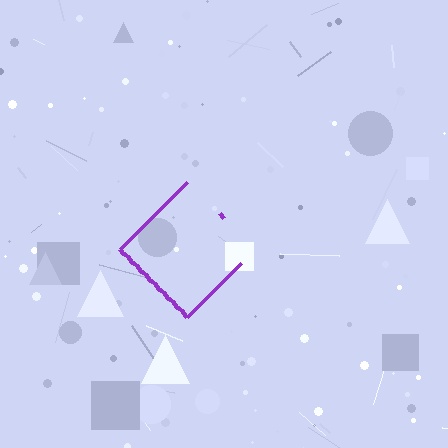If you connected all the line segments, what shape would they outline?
They would outline a diamond.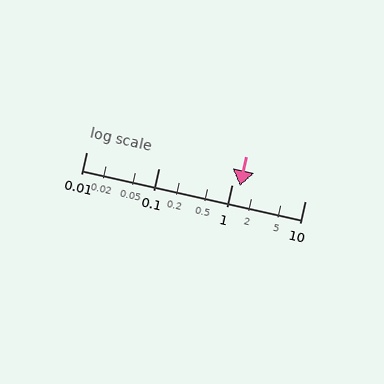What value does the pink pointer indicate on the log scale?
The pointer indicates approximately 1.3.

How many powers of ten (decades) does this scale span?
The scale spans 3 decades, from 0.01 to 10.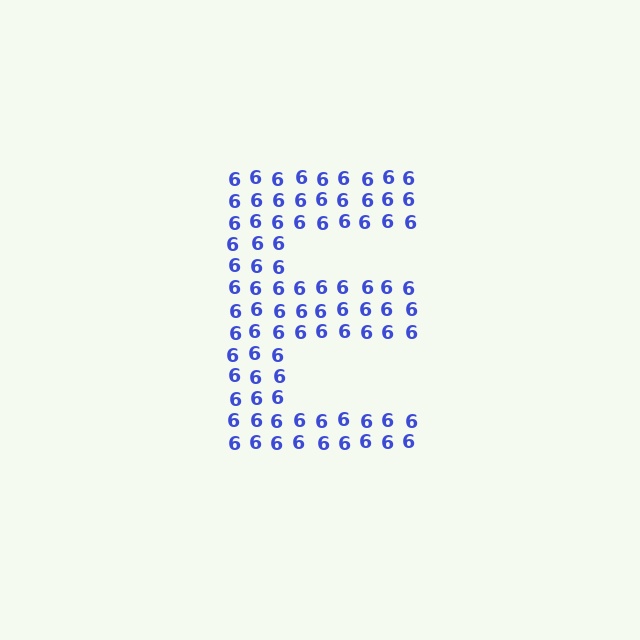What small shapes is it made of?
It is made of small digit 6's.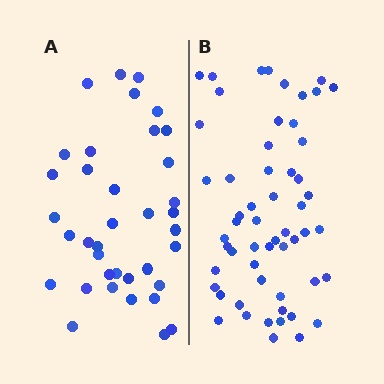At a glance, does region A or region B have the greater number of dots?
Region B (the right region) has more dots.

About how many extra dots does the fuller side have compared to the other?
Region B has approximately 20 more dots than region A.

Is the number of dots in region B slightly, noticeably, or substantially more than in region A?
Region B has substantially more. The ratio is roughly 1.5 to 1.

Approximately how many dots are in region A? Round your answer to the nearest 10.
About 40 dots. (The exact count is 37, which rounds to 40.)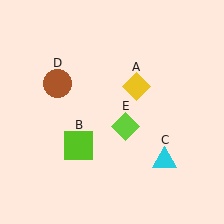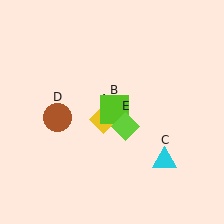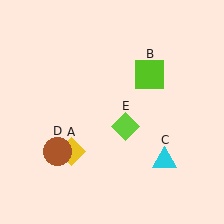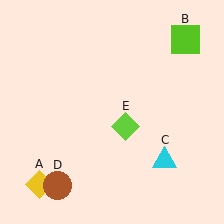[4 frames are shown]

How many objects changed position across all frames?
3 objects changed position: yellow diamond (object A), lime square (object B), brown circle (object D).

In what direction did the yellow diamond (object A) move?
The yellow diamond (object A) moved down and to the left.